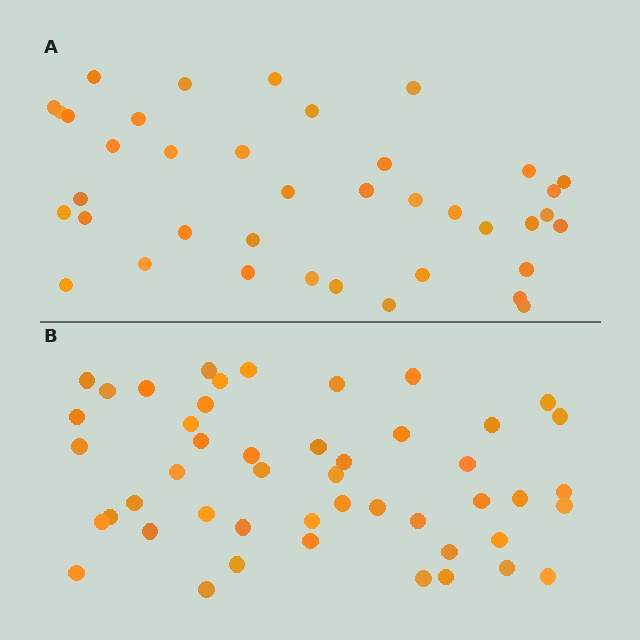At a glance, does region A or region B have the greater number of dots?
Region B (the bottom region) has more dots.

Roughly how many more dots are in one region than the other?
Region B has roughly 8 or so more dots than region A.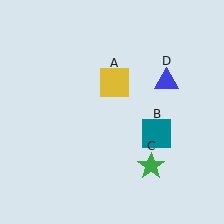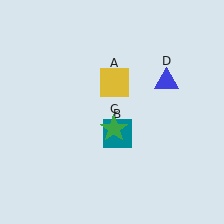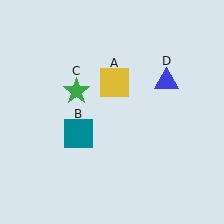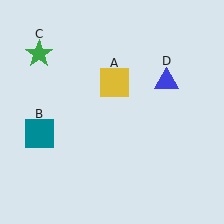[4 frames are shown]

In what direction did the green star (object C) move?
The green star (object C) moved up and to the left.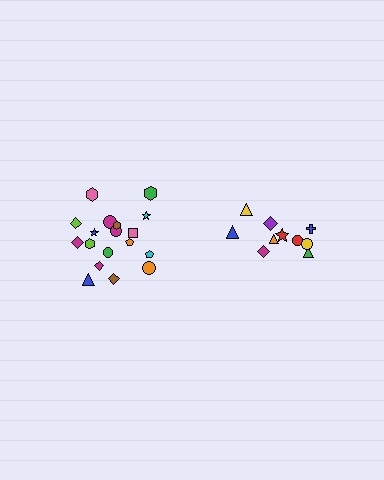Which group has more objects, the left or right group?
The left group.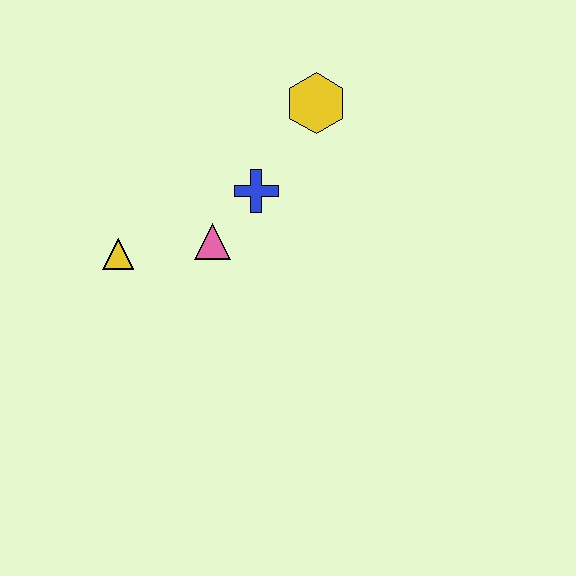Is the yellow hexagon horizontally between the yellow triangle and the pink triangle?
No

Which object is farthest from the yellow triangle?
The yellow hexagon is farthest from the yellow triangle.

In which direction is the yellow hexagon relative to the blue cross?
The yellow hexagon is above the blue cross.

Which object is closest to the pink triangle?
The blue cross is closest to the pink triangle.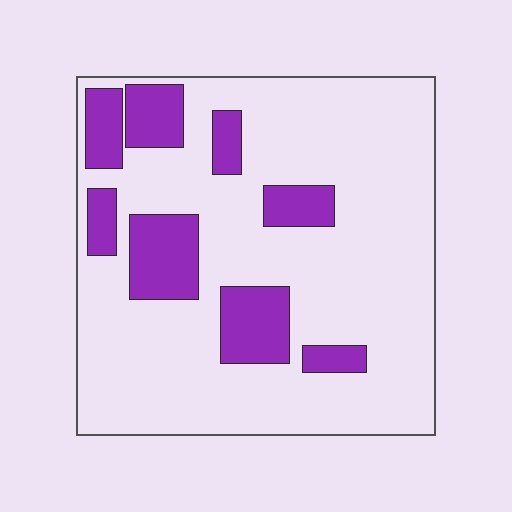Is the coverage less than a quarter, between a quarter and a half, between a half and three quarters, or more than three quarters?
Less than a quarter.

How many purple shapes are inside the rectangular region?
8.